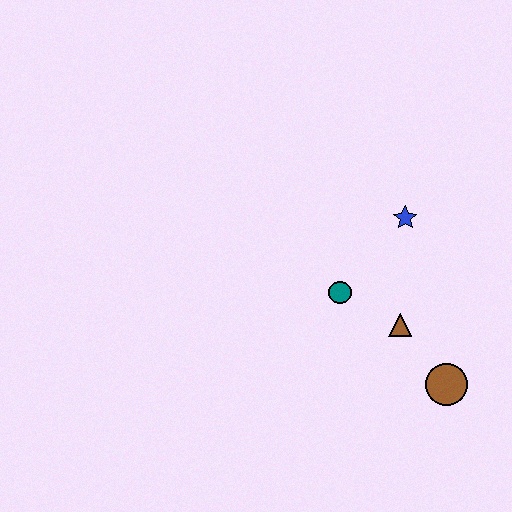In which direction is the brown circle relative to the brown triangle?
The brown circle is below the brown triangle.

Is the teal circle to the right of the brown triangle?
No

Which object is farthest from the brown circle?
The blue star is farthest from the brown circle.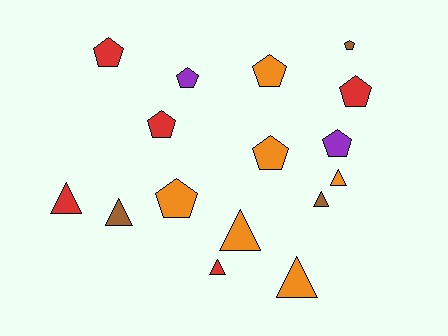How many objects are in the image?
There are 16 objects.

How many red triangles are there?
There are 2 red triangles.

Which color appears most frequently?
Orange, with 6 objects.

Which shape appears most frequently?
Pentagon, with 9 objects.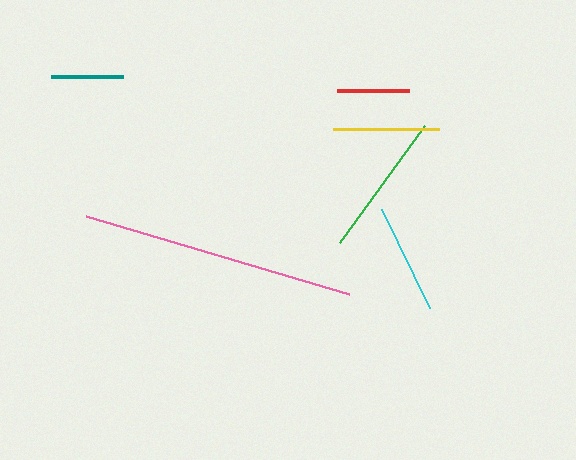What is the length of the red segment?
The red segment is approximately 72 pixels long.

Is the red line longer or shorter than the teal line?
The teal line is longer than the red line.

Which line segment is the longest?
The pink line is the longest at approximately 274 pixels.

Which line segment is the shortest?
The red line is the shortest at approximately 72 pixels.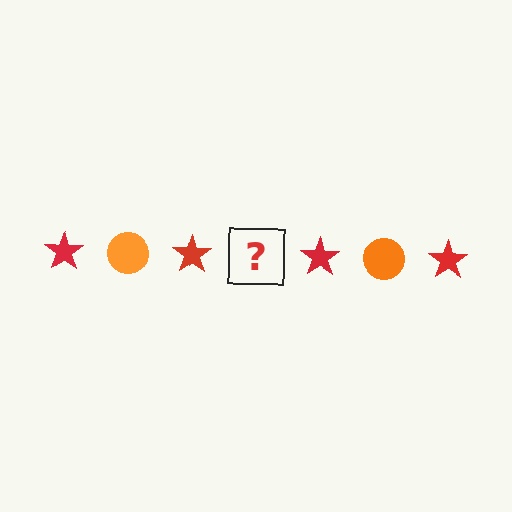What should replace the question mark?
The question mark should be replaced with an orange circle.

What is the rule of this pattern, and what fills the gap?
The rule is that the pattern alternates between red star and orange circle. The gap should be filled with an orange circle.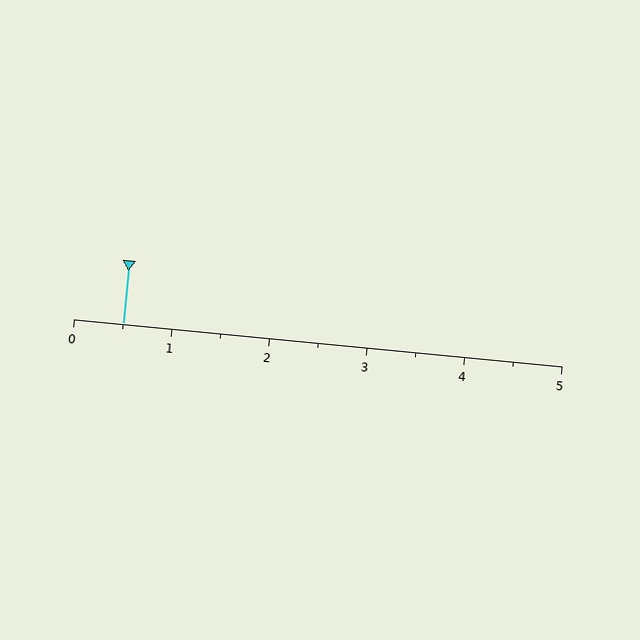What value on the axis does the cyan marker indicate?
The marker indicates approximately 0.5.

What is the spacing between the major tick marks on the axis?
The major ticks are spaced 1 apart.